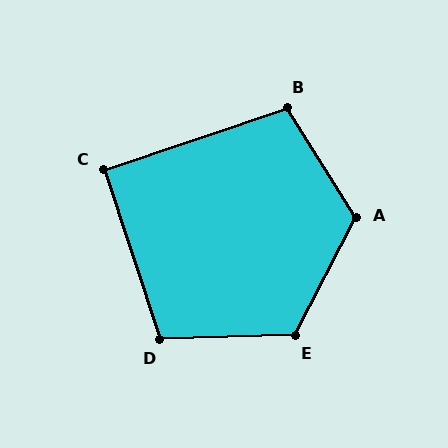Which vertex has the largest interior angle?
A, at approximately 120 degrees.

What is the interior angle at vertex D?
Approximately 107 degrees (obtuse).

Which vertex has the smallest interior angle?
C, at approximately 90 degrees.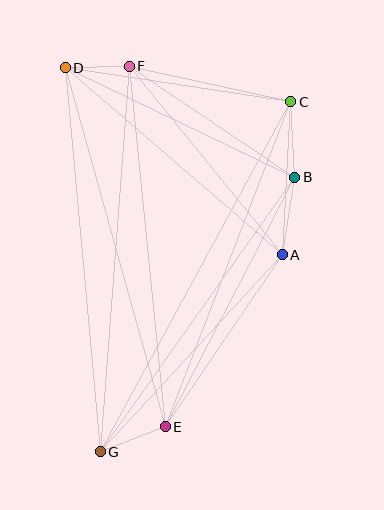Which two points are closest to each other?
Points D and F are closest to each other.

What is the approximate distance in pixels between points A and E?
The distance between A and E is approximately 209 pixels.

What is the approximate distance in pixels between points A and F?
The distance between A and F is approximately 243 pixels.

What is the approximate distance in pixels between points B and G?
The distance between B and G is approximately 336 pixels.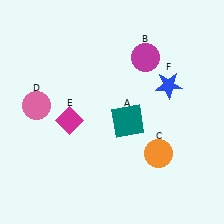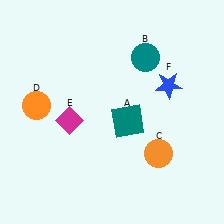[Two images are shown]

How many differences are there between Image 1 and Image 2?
There are 2 differences between the two images.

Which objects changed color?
B changed from magenta to teal. D changed from pink to orange.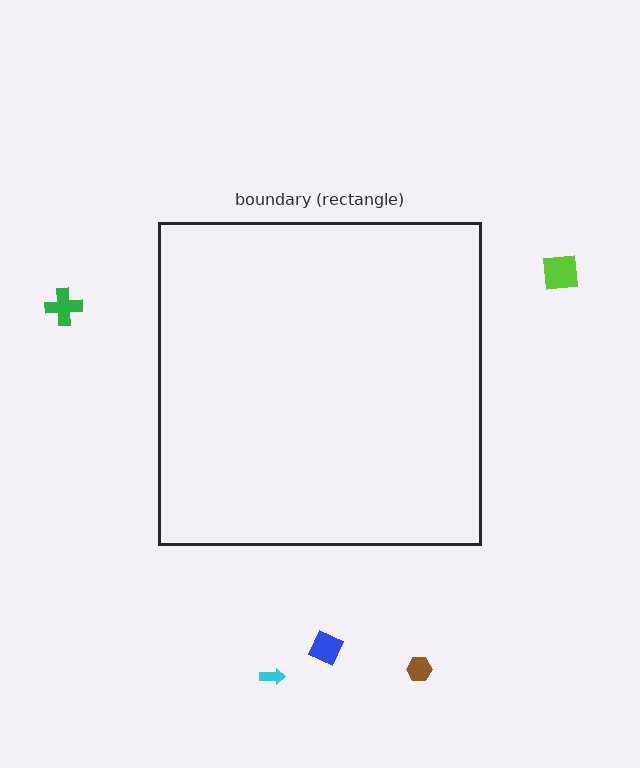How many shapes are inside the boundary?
0 inside, 5 outside.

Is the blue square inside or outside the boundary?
Outside.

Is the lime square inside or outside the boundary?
Outside.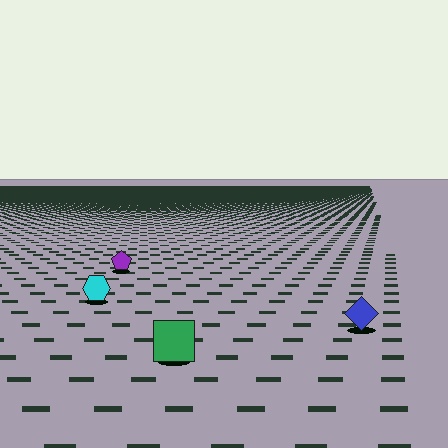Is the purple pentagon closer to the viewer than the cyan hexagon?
No. The cyan hexagon is closer — you can tell from the texture gradient: the ground texture is coarser near it.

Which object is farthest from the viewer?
The purple pentagon is farthest from the viewer. It appears smaller and the ground texture around it is denser.